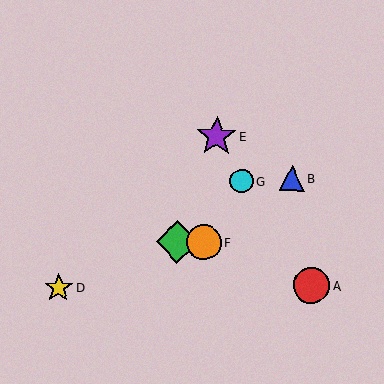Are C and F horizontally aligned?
Yes, both are at y≈242.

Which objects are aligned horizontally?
Objects C, F are aligned horizontally.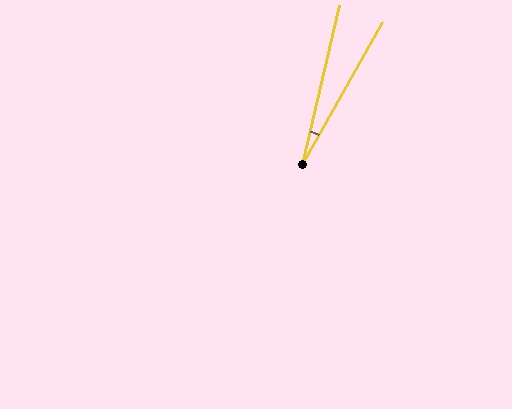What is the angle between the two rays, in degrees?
Approximately 16 degrees.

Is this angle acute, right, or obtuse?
It is acute.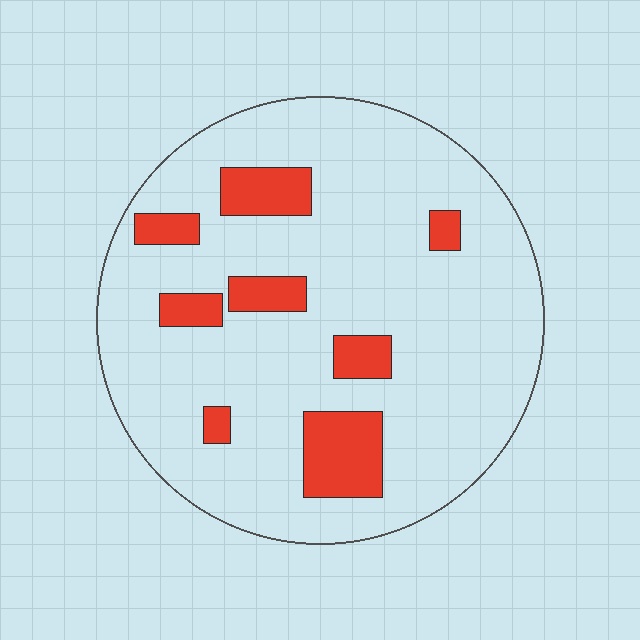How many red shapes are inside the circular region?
8.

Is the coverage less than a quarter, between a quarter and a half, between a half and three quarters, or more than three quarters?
Less than a quarter.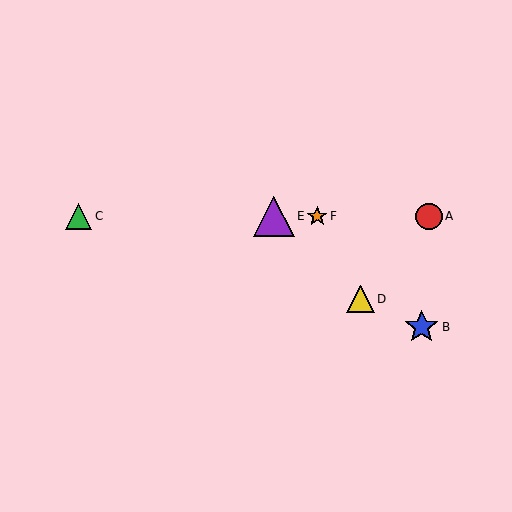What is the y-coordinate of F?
Object F is at y≈216.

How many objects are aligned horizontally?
4 objects (A, C, E, F) are aligned horizontally.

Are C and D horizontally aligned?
No, C is at y≈216 and D is at y≈299.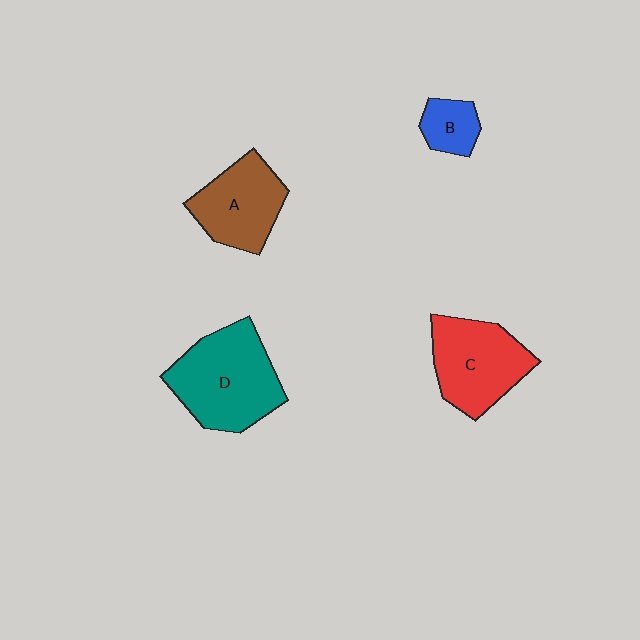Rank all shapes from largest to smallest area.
From largest to smallest: D (teal), C (red), A (brown), B (blue).